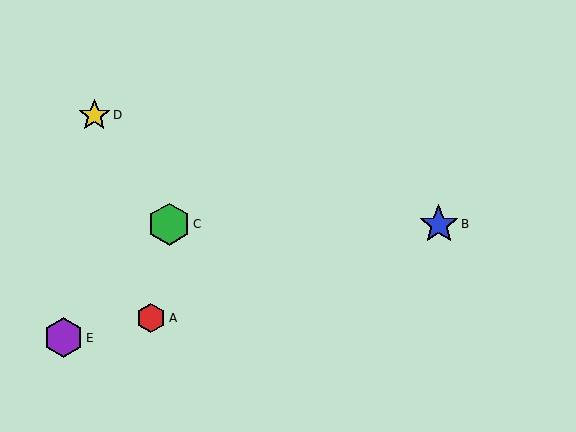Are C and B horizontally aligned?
Yes, both are at y≈224.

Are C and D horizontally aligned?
No, C is at y≈224 and D is at y≈115.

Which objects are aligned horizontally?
Objects B, C are aligned horizontally.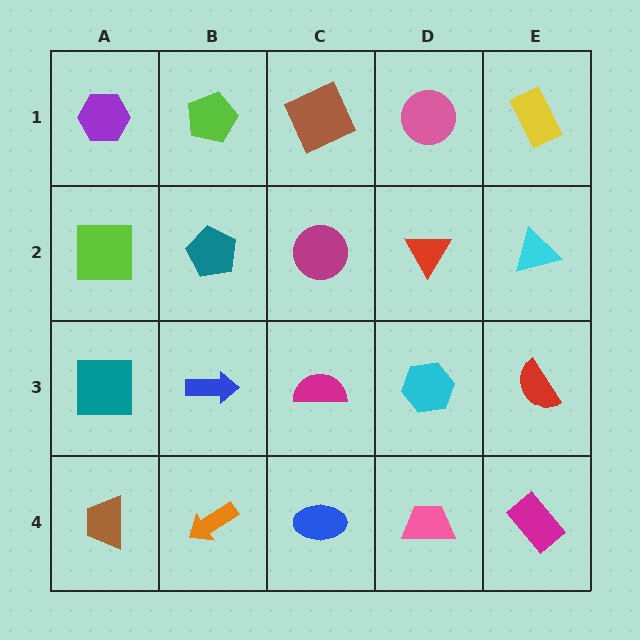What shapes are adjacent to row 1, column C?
A magenta circle (row 2, column C), a lime pentagon (row 1, column B), a pink circle (row 1, column D).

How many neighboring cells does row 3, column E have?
3.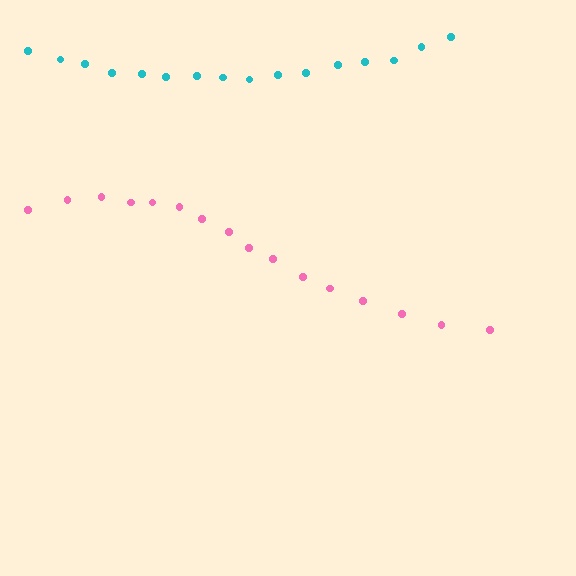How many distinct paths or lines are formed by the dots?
There are 2 distinct paths.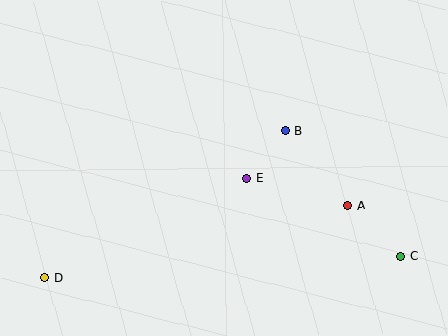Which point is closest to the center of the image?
Point E at (247, 178) is closest to the center.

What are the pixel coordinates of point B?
Point B is at (285, 131).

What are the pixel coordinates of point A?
Point A is at (348, 206).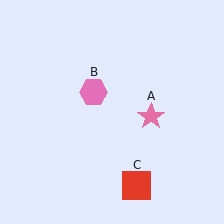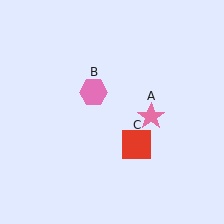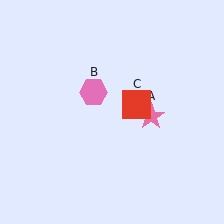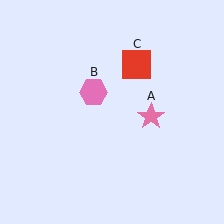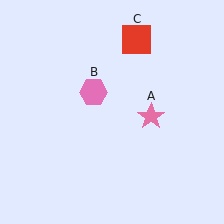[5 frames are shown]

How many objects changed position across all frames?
1 object changed position: red square (object C).